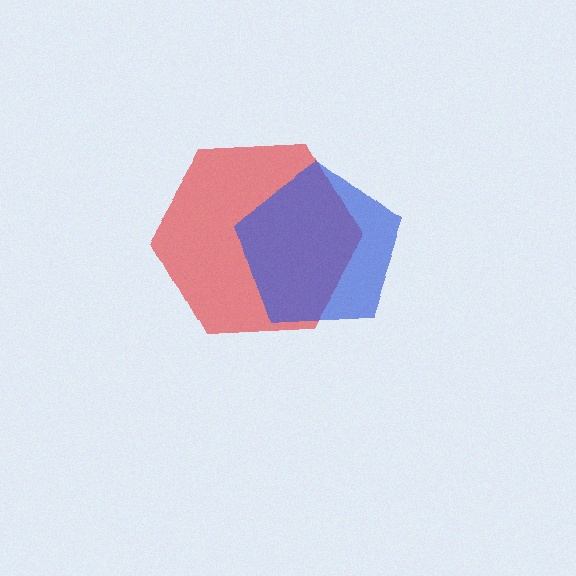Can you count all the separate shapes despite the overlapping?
Yes, there are 2 separate shapes.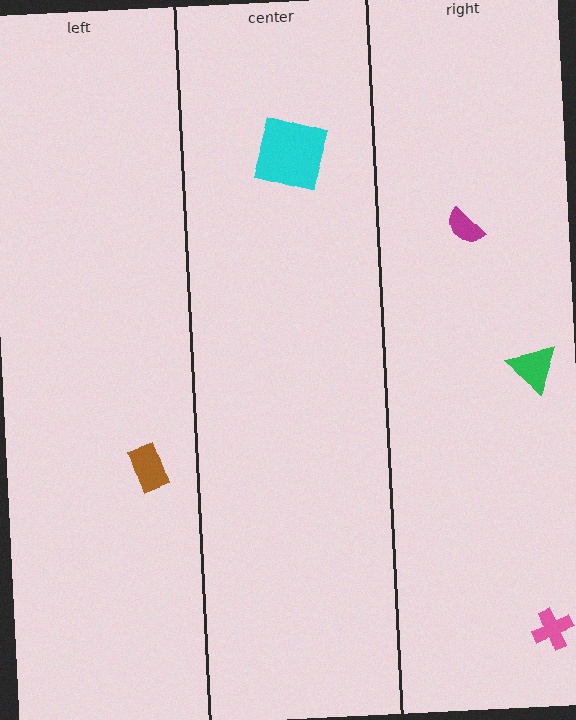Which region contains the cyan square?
The center region.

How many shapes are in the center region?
1.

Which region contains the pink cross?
The right region.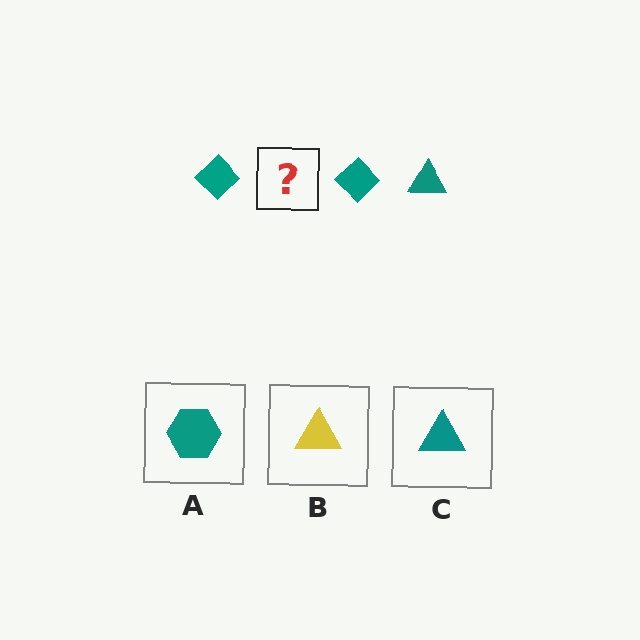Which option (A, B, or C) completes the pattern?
C.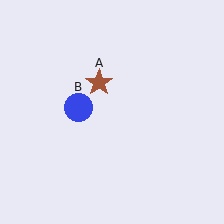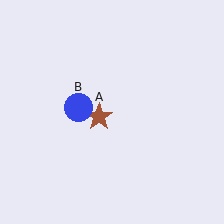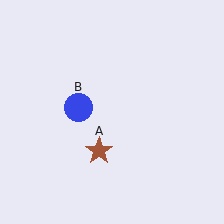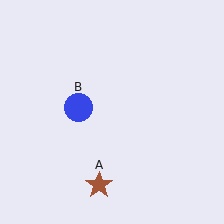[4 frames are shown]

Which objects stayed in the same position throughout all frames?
Blue circle (object B) remained stationary.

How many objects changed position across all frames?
1 object changed position: brown star (object A).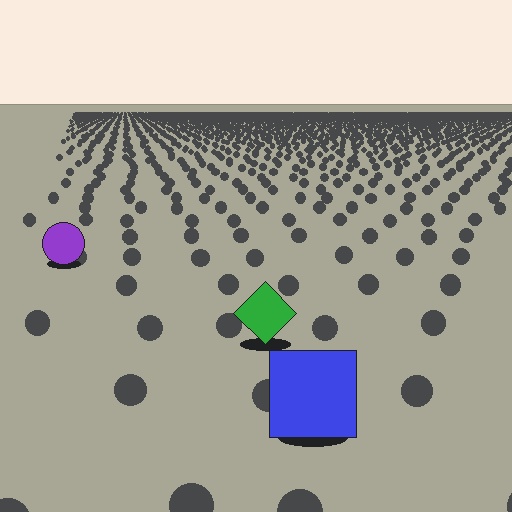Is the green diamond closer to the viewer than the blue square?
No. The blue square is closer — you can tell from the texture gradient: the ground texture is coarser near it.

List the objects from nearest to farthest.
From nearest to farthest: the blue square, the green diamond, the purple circle.